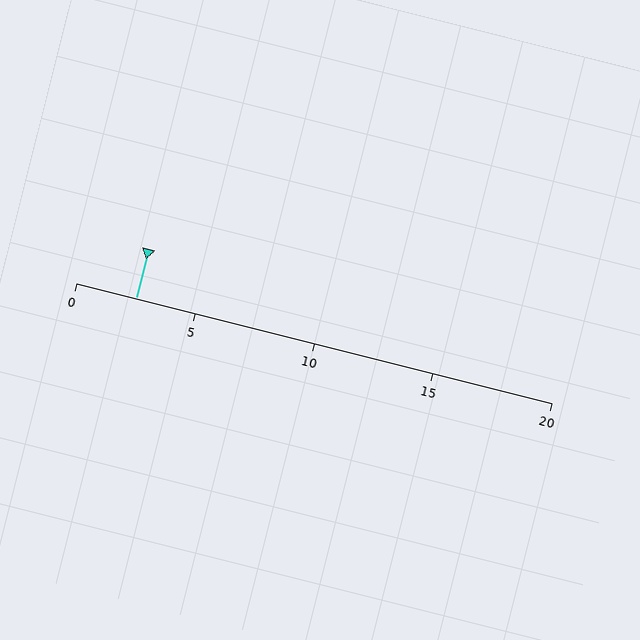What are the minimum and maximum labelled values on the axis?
The axis runs from 0 to 20.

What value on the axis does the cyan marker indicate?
The marker indicates approximately 2.5.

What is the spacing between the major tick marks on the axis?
The major ticks are spaced 5 apart.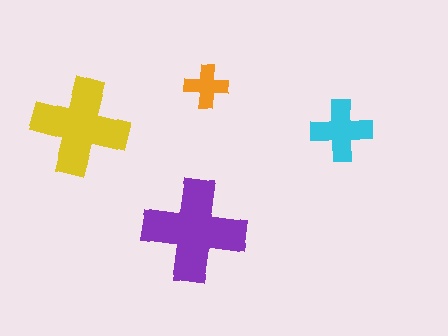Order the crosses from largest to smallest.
the purple one, the yellow one, the cyan one, the orange one.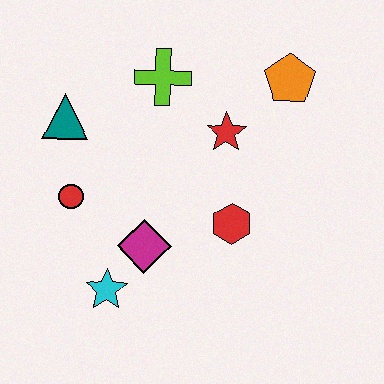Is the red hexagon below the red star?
Yes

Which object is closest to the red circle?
The teal triangle is closest to the red circle.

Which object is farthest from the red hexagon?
The teal triangle is farthest from the red hexagon.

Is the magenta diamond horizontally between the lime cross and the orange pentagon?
No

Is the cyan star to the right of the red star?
No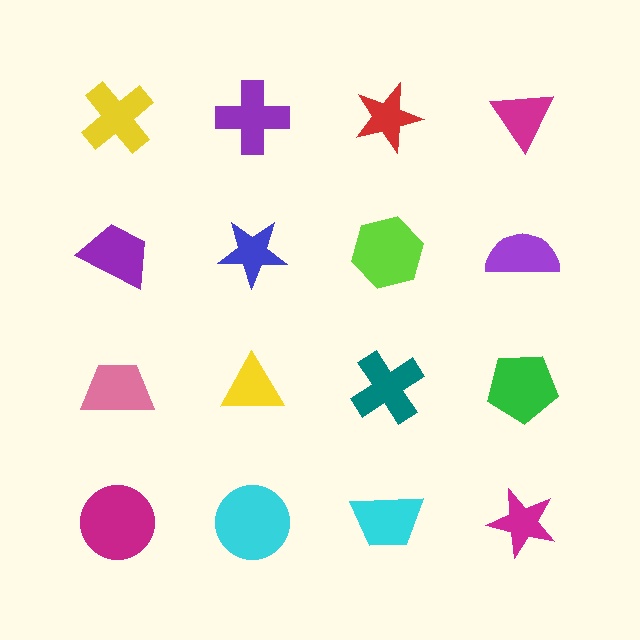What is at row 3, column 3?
A teal cross.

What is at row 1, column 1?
A yellow cross.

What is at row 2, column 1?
A purple trapezoid.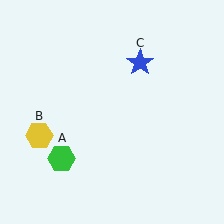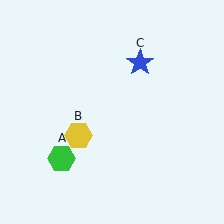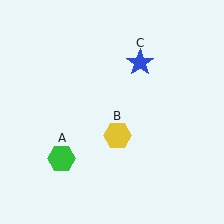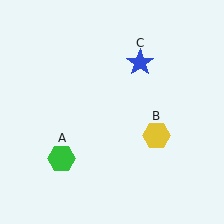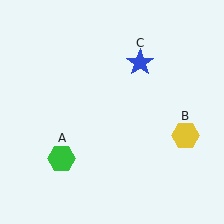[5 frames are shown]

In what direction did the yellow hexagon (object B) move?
The yellow hexagon (object B) moved right.